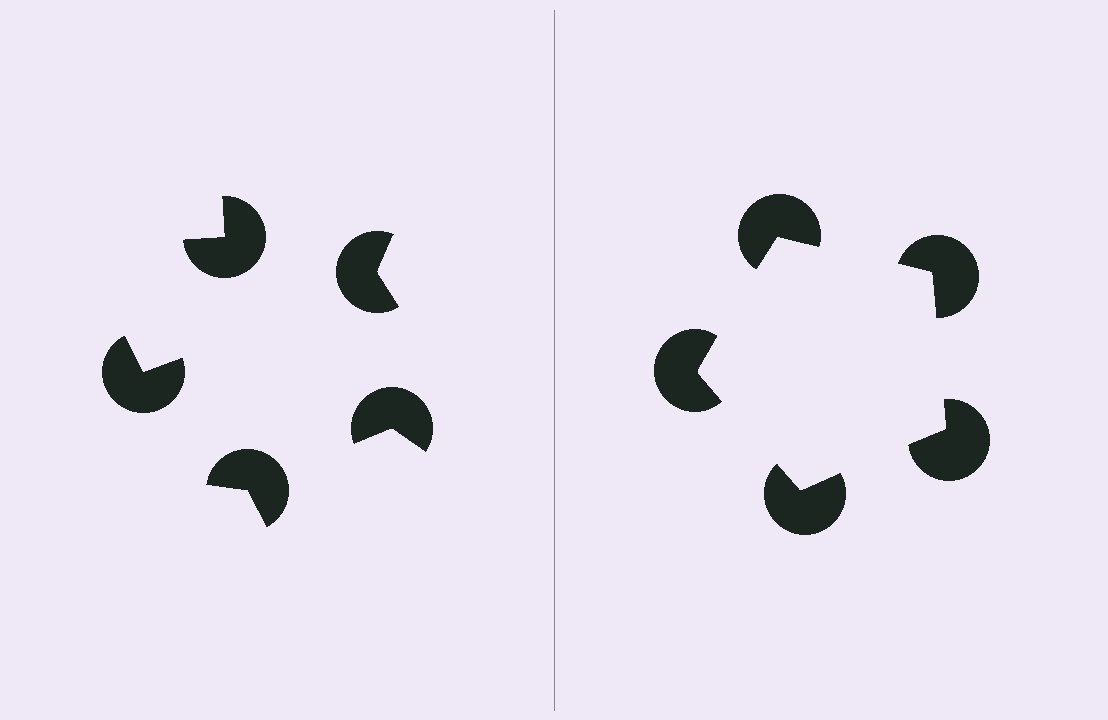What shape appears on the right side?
An illusory pentagon.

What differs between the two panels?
The pac-man discs are positioned identically on both sides; only the wedge orientations differ. On the right they align to a pentagon; on the left they are misaligned.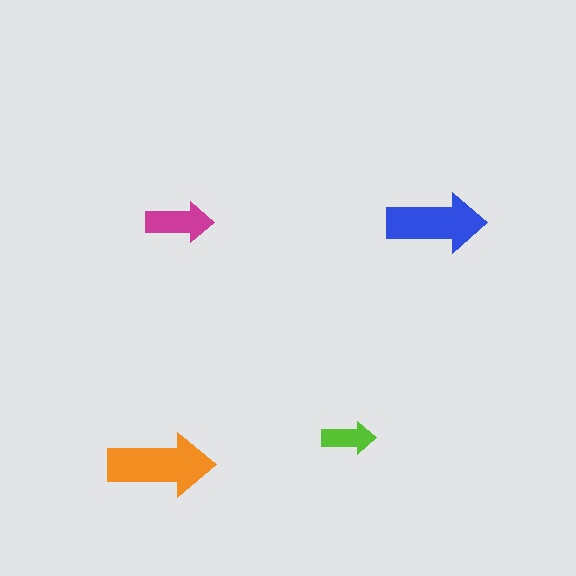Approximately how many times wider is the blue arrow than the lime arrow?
About 2 times wider.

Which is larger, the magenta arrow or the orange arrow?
The orange one.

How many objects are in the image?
There are 4 objects in the image.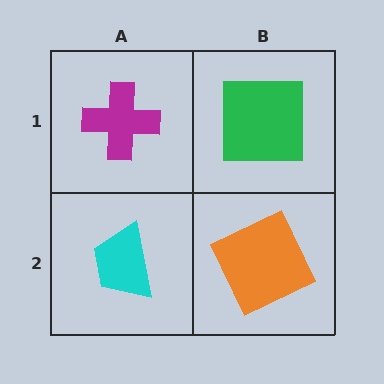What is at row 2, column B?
An orange square.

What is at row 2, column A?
A cyan trapezoid.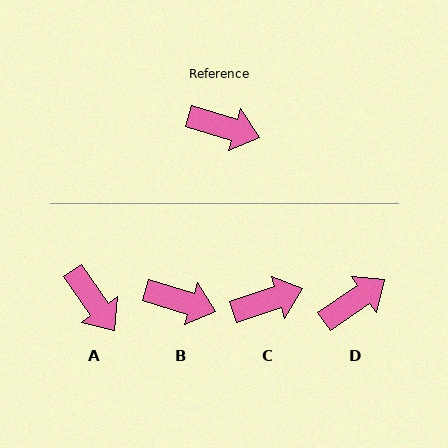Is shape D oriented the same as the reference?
No, it is off by about 51 degrees.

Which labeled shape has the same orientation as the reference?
B.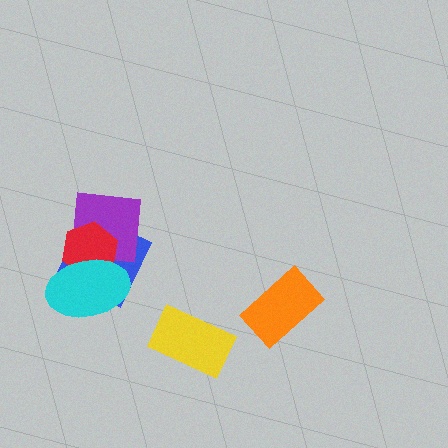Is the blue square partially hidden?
Yes, it is partially covered by another shape.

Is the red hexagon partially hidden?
Yes, it is partially covered by another shape.